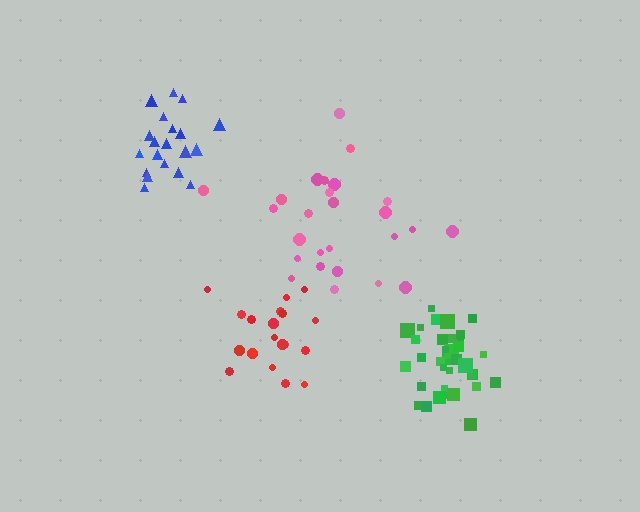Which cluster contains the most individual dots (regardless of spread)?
Green (35).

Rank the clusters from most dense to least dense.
green, blue, red, pink.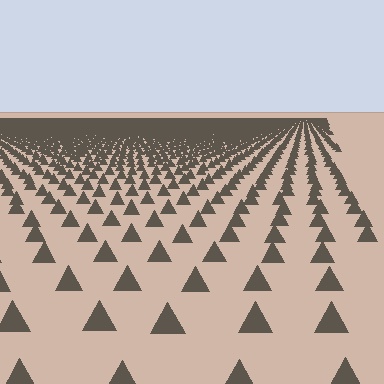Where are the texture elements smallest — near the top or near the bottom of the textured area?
Near the top.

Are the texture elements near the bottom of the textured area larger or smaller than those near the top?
Larger. Near the bottom, elements are closer to the viewer and appear at a bigger on-screen size.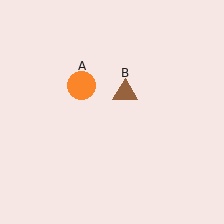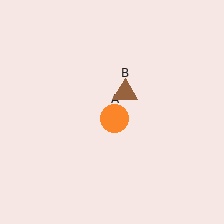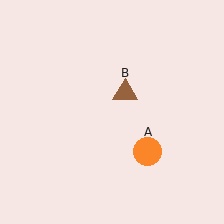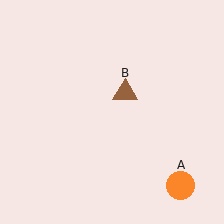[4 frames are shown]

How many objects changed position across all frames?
1 object changed position: orange circle (object A).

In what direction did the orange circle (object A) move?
The orange circle (object A) moved down and to the right.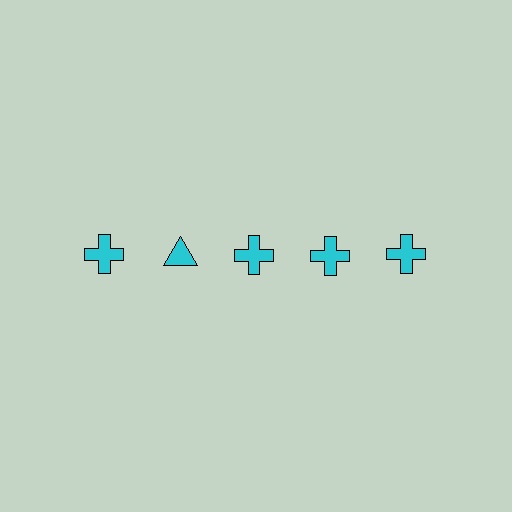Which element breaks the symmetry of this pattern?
The cyan triangle in the top row, second from left column breaks the symmetry. All other shapes are cyan crosses.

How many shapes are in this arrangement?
There are 5 shapes arranged in a grid pattern.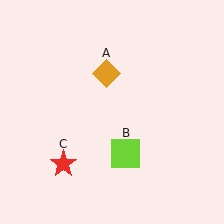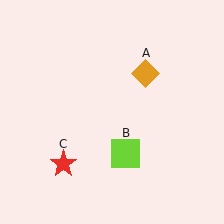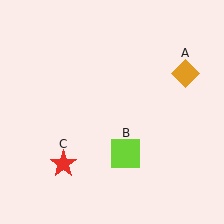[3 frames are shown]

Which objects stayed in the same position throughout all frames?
Lime square (object B) and red star (object C) remained stationary.